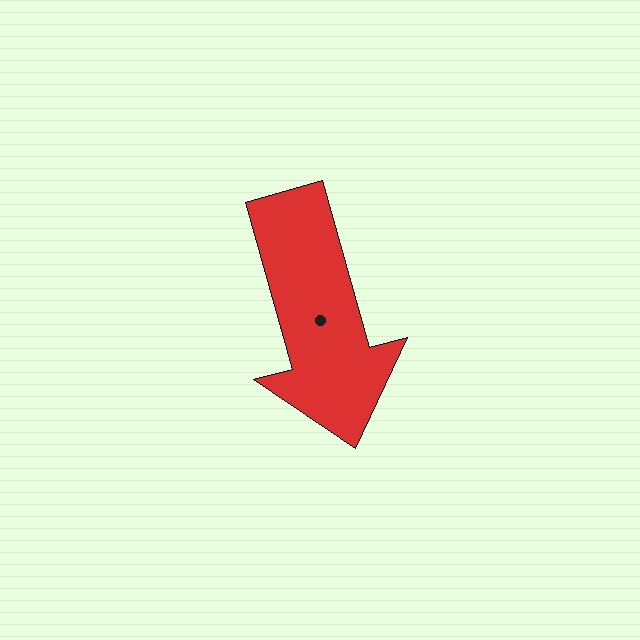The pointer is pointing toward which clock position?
Roughly 5 o'clock.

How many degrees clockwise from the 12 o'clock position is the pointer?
Approximately 165 degrees.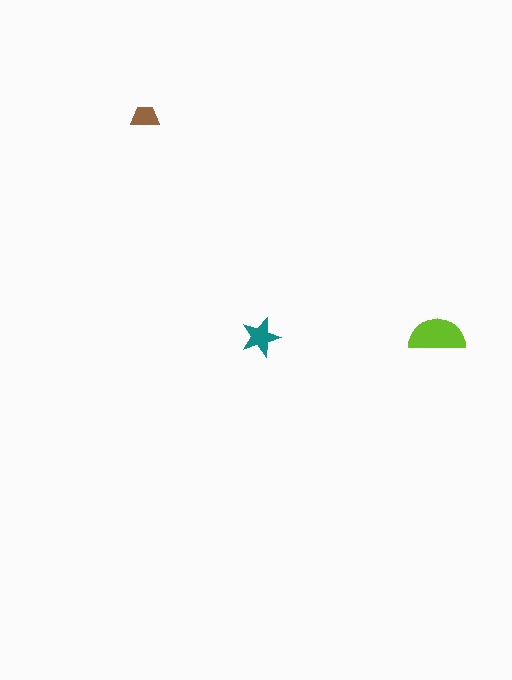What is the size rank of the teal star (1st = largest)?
2nd.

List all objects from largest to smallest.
The lime semicircle, the teal star, the brown trapezoid.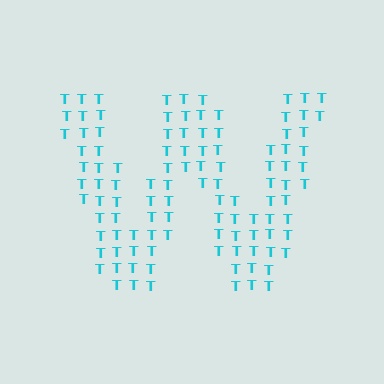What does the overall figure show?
The overall figure shows the letter W.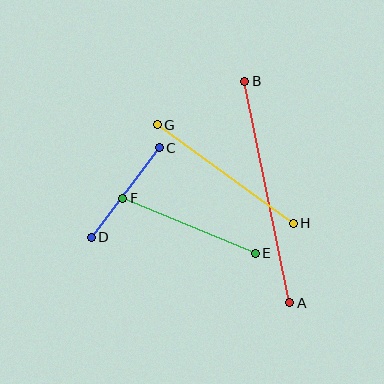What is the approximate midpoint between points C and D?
The midpoint is at approximately (125, 193) pixels.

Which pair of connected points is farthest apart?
Points A and B are farthest apart.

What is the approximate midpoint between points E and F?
The midpoint is at approximately (189, 226) pixels.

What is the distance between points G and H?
The distance is approximately 168 pixels.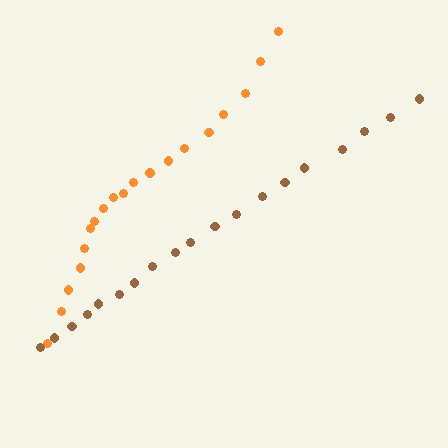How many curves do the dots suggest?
There are 2 distinct paths.